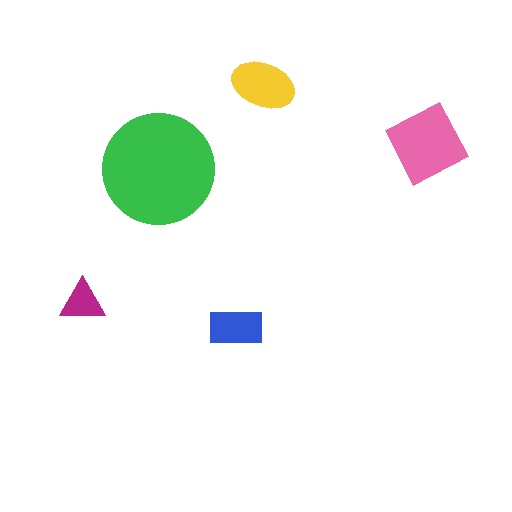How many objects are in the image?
There are 5 objects in the image.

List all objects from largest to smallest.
The green circle, the pink square, the yellow ellipse, the blue rectangle, the magenta triangle.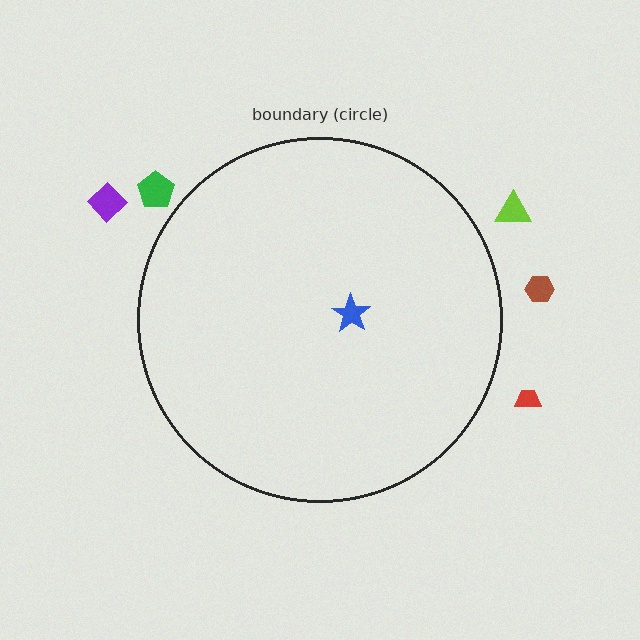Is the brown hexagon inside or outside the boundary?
Outside.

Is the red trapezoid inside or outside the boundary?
Outside.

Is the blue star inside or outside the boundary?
Inside.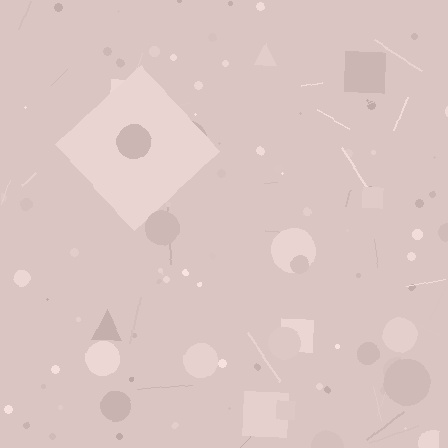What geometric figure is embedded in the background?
A diamond is embedded in the background.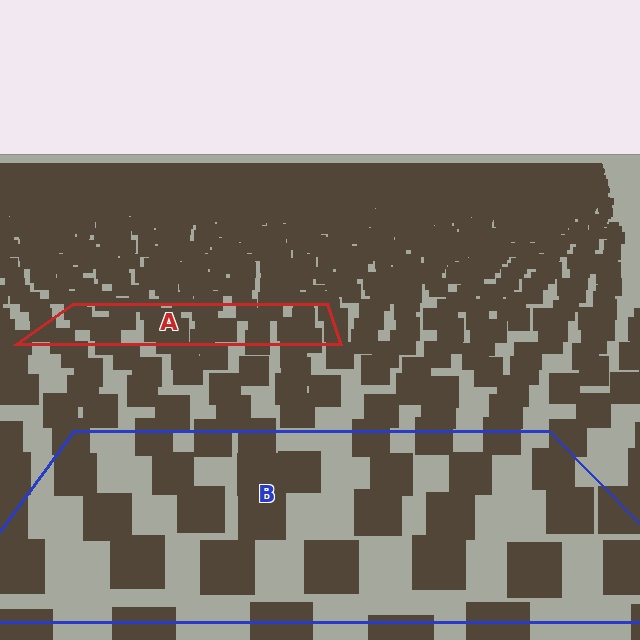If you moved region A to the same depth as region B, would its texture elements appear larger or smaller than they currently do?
They would appear larger. At a closer depth, the same texture elements are projected at a bigger on-screen size.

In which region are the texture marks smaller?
The texture marks are smaller in region A, because it is farther away.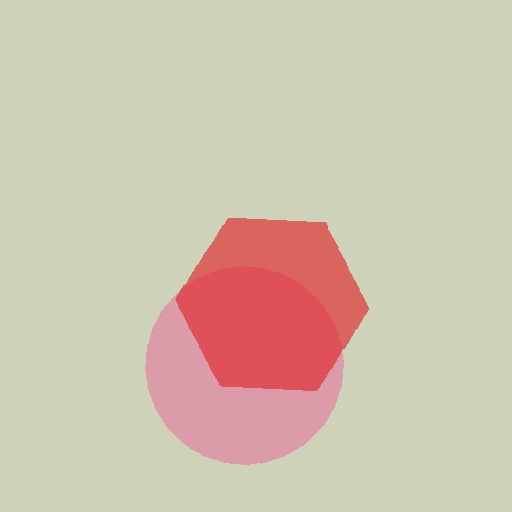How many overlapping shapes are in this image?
There are 2 overlapping shapes in the image.